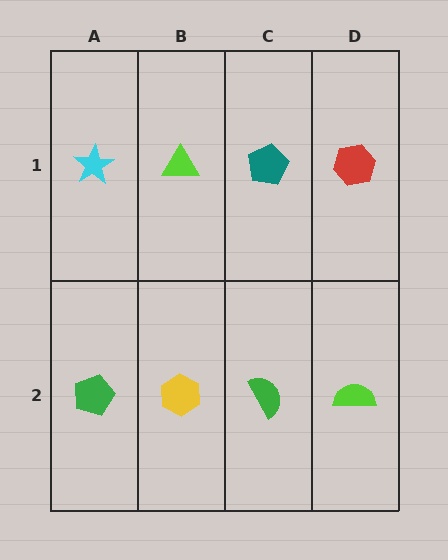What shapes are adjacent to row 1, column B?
A yellow hexagon (row 2, column B), a cyan star (row 1, column A), a teal pentagon (row 1, column C).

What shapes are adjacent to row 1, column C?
A green semicircle (row 2, column C), a lime triangle (row 1, column B), a red hexagon (row 1, column D).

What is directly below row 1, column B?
A yellow hexagon.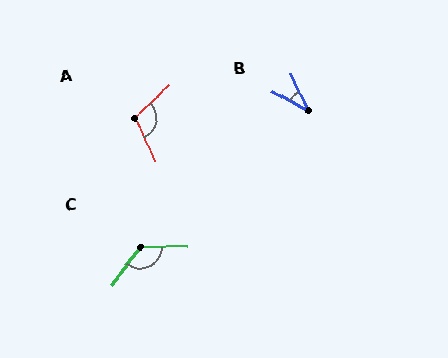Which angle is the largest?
C, at approximately 127 degrees.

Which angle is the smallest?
B, at approximately 35 degrees.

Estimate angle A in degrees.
Approximately 109 degrees.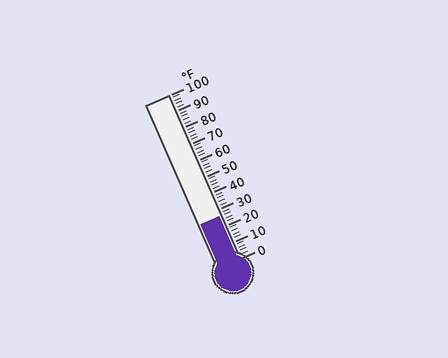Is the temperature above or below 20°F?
The temperature is above 20°F.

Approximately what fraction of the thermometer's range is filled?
The thermometer is filled to approximately 25% of its range.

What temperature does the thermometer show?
The thermometer shows approximately 26°F.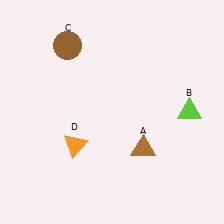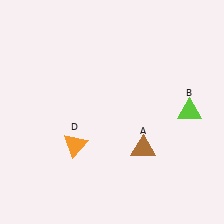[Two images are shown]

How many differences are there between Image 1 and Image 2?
There is 1 difference between the two images.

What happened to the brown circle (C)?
The brown circle (C) was removed in Image 2. It was in the top-left area of Image 1.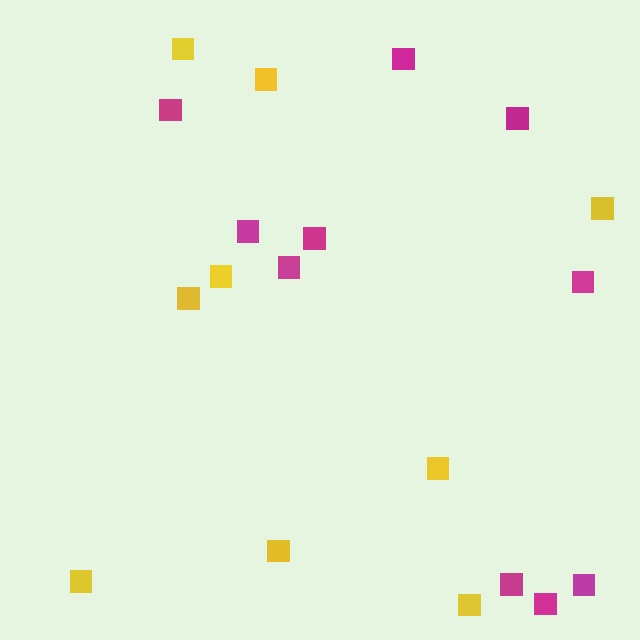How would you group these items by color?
There are 2 groups: one group of magenta squares (10) and one group of yellow squares (9).